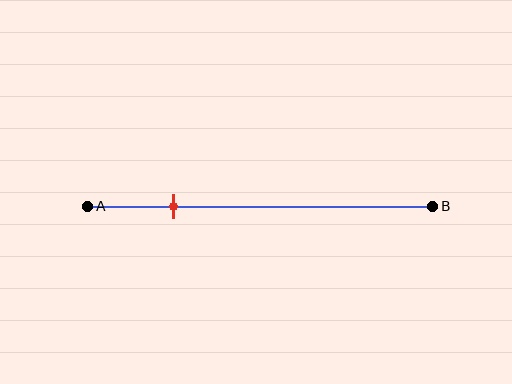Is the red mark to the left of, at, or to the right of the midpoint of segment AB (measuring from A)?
The red mark is to the left of the midpoint of segment AB.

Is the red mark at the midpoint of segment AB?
No, the mark is at about 25% from A, not at the 50% midpoint.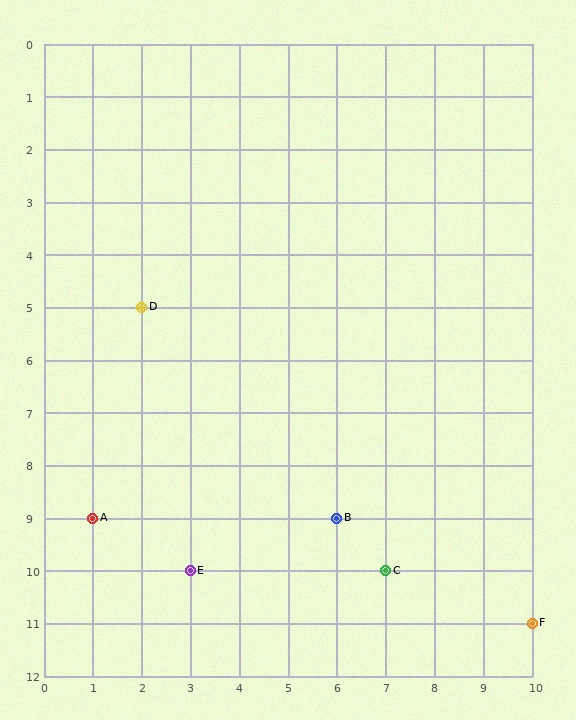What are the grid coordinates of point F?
Point F is at grid coordinates (10, 11).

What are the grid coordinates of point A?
Point A is at grid coordinates (1, 9).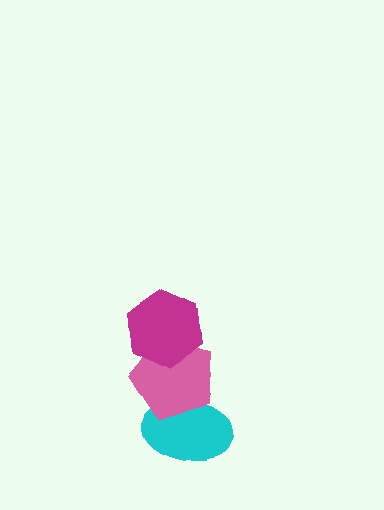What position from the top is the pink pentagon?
The pink pentagon is 2nd from the top.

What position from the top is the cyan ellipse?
The cyan ellipse is 3rd from the top.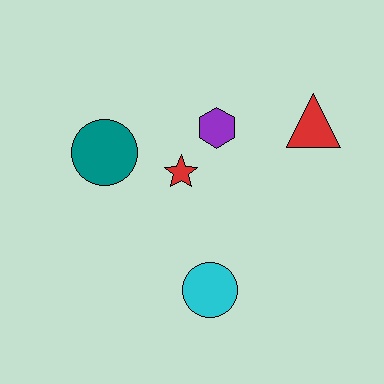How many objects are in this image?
There are 5 objects.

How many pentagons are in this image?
There are no pentagons.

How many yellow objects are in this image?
There are no yellow objects.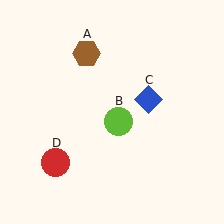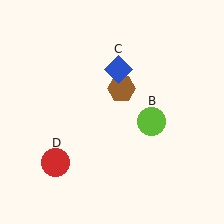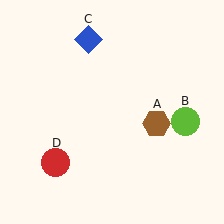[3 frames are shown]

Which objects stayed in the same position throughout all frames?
Red circle (object D) remained stationary.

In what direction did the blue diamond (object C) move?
The blue diamond (object C) moved up and to the left.